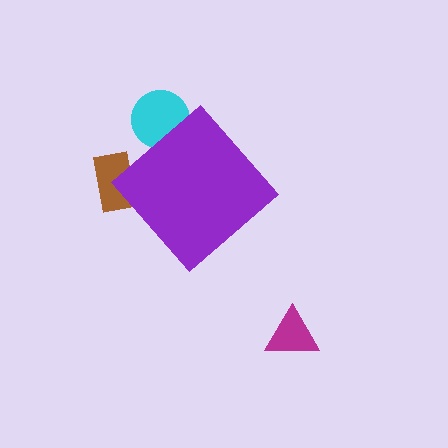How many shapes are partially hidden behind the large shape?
2 shapes are partially hidden.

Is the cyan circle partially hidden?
Yes, the cyan circle is partially hidden behind the purple diamond.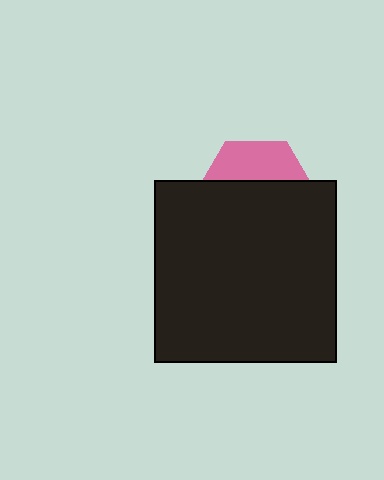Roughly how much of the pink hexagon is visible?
A small part of it is visible (roughly 32%).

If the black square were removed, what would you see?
You would see the complete pink hexagon.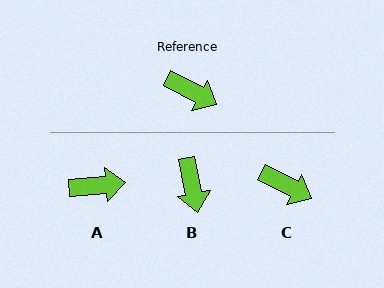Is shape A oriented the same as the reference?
No, it is off by about 32 degrees.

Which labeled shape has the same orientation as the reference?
C.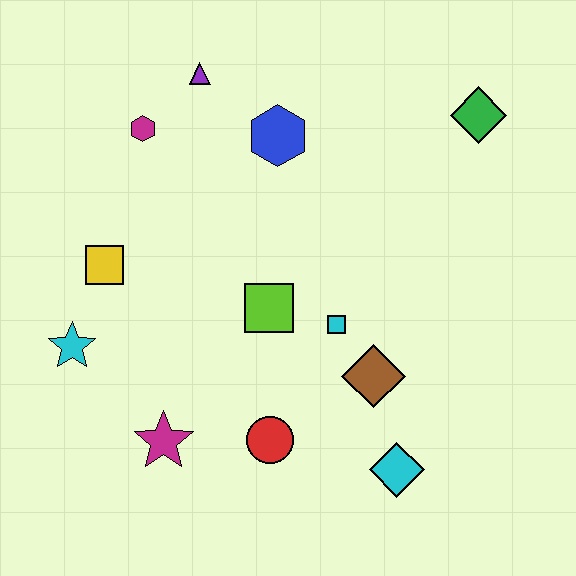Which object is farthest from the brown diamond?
The purple triangle is farthest from the brown diamond.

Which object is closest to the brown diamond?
The cyan square is closest to the brown diamond.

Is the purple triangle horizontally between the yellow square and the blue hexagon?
Yes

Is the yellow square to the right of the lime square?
No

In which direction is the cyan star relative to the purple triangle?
The cyan star is below the purple triangle.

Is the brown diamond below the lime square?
Yes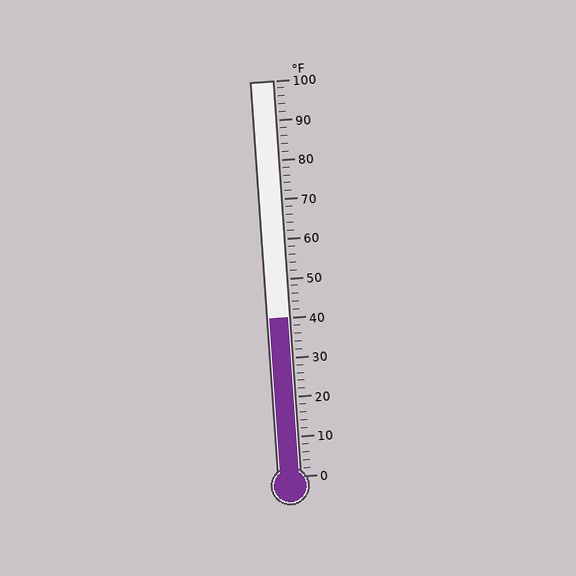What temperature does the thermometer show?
The thermometer shows approximately 40°F.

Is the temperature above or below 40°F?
The temperature is at 40°F.